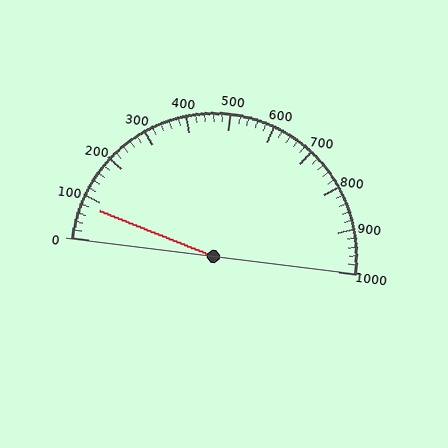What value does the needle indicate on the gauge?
The needle indicates approximately 80.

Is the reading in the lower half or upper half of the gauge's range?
The reading is in the lower half of the range (0 to 1000).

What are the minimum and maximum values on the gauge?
The gauge ranges from 0 to 1000.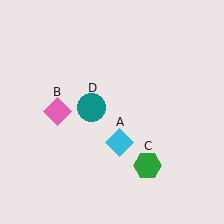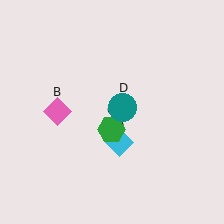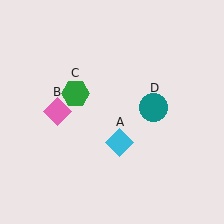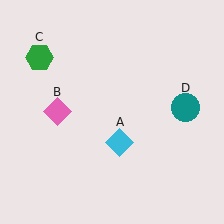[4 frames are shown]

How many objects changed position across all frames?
2 objects changed position: green hexagon (object C), teal circle (object D).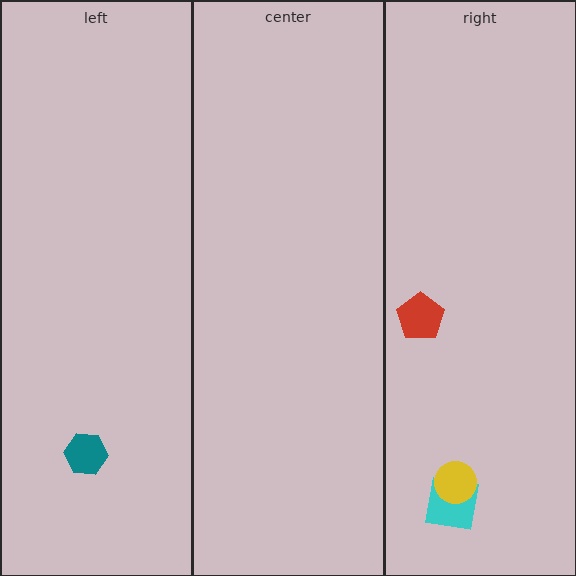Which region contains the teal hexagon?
The left region.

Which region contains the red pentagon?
The right region.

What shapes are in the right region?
The cyan square, the red pentagon, the yellow circle.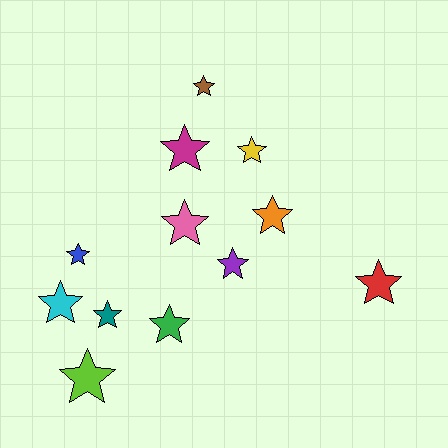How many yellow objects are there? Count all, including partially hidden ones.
There is 1 yellow object.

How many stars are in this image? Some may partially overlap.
There are 12 stars.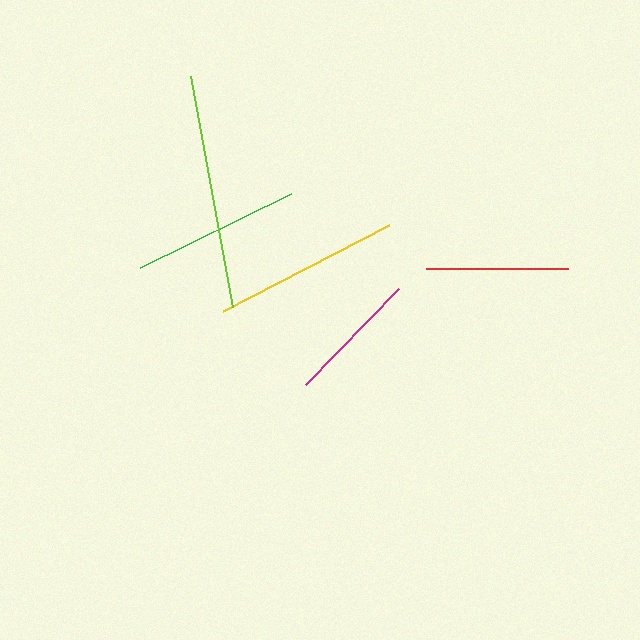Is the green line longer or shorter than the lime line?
The lime line is longer than the green line.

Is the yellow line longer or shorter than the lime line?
The lime line is longer than the yellow line.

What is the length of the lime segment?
The lime segment is approximately 235 pixels long.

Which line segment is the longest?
The lime line is the longest at approximately 235 pixels.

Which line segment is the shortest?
The magenta line is the shortest at approximately 134 pixels.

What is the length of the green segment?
The green segment is approximately 167 pixels long.